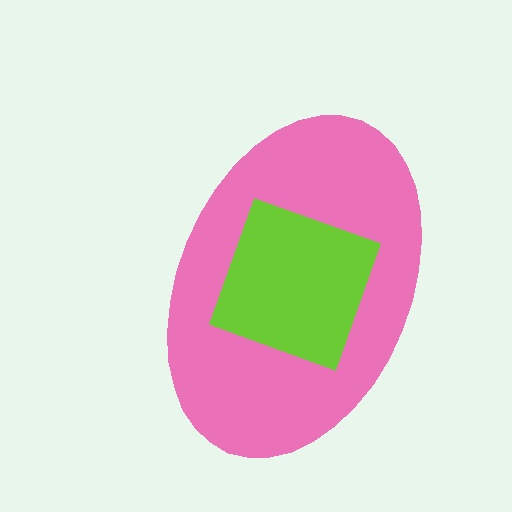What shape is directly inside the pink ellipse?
The lime diamond.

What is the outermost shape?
The pink ellipse.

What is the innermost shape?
The lime diamond.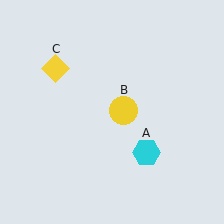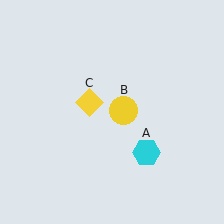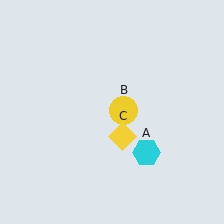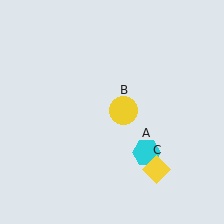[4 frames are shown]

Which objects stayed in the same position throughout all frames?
Cyan hexagon (object A) and yellow circle (object B) remained stationary.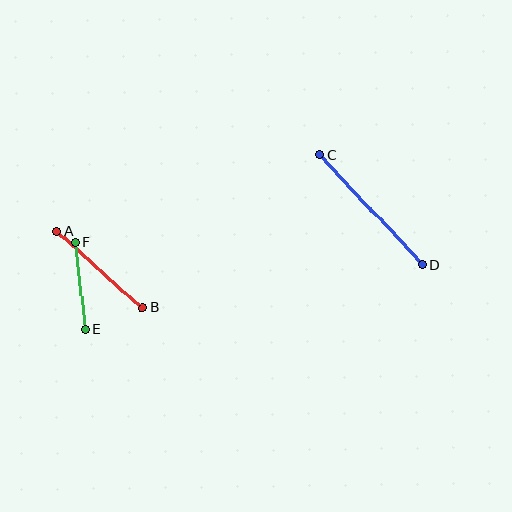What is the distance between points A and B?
The distance is approximately 115 pixels.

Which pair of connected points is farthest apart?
Points C and D are farthest apart.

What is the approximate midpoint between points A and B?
The midpoint is at approximately (100, 269) pixels.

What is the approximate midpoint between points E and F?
The midpoint is at approximately (80, 286) pixels.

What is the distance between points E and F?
The distance is approximately 88 pixels.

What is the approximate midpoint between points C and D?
The midpoint is at approximately (371, 210) pixels.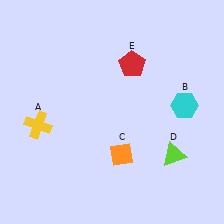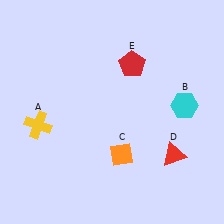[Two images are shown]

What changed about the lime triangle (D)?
In Image 1, D is lime. In Image 2, it changed to red.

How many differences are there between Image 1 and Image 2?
There is 1 difference between the two images.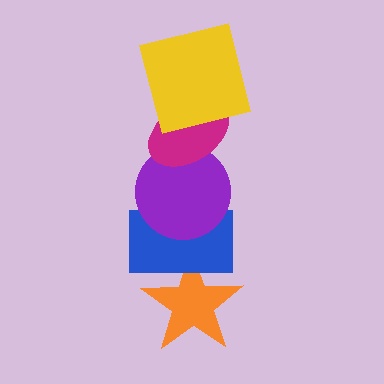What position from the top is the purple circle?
The purple circle is 3rd from the top.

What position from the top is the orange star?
The orange star is 5th from the top.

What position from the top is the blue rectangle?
The blue rectangle is 4th from the top.